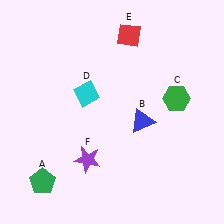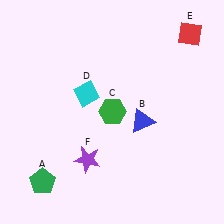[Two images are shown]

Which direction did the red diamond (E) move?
The red diamond (E) moved right.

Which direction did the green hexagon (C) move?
The green hexagon (C) moved left.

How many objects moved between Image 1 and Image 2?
2 objects moved between the two images.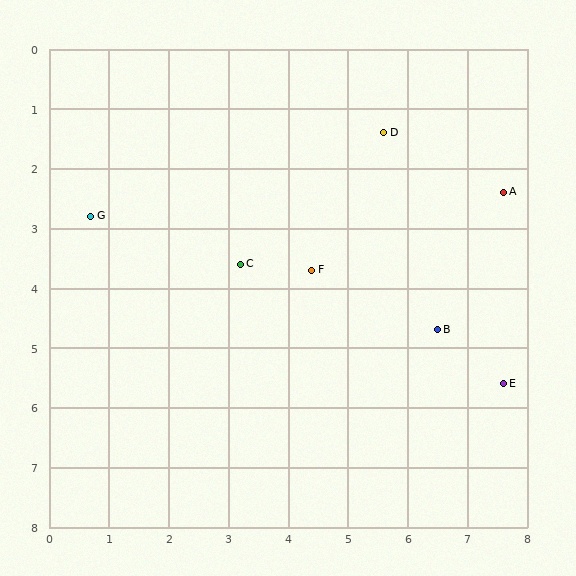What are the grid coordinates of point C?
Point C is at approximately (3.2, 3.6).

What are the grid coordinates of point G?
Point G is at approximately (0.7, 2.8).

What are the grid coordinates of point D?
Point D is at approximately (5.6, 1.4).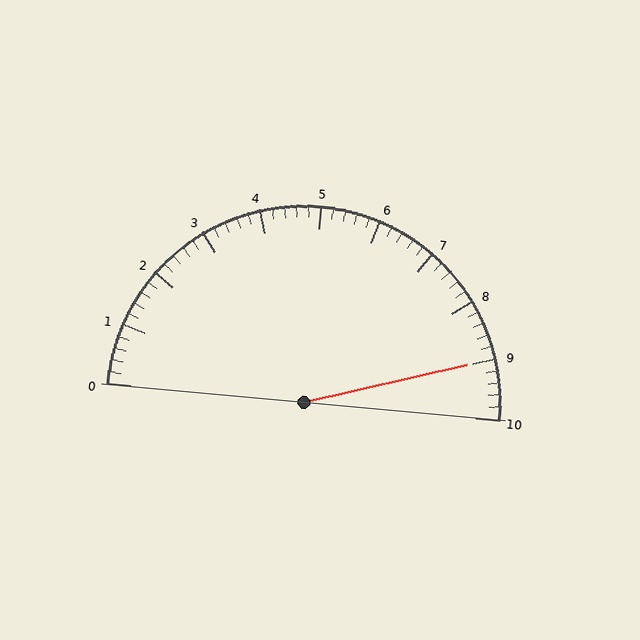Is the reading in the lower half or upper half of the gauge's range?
The reading is in the upper half of the range (0 to 10).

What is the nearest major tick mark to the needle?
The nearest major tick mark is 9.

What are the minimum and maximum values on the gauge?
The gauge ranges from 0 to 10.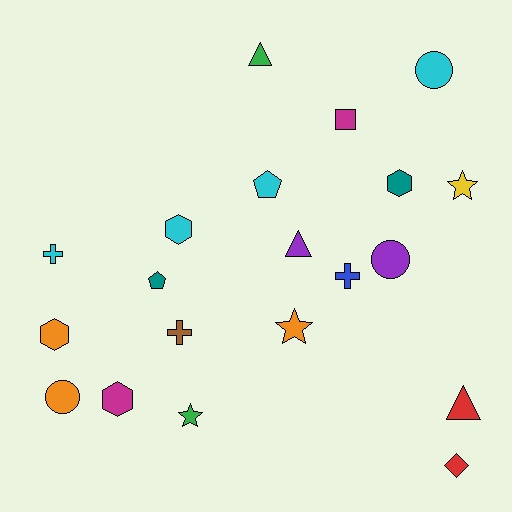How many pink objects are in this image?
There are no pink objects.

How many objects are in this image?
There are 20 objects.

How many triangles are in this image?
There are 3 triangles.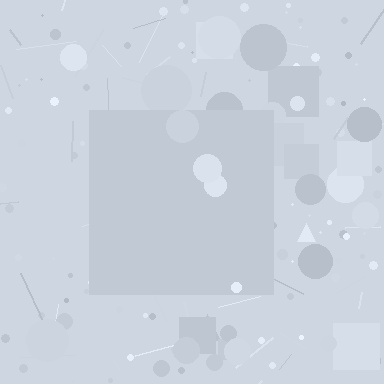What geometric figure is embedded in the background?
A square is embedded in the background.